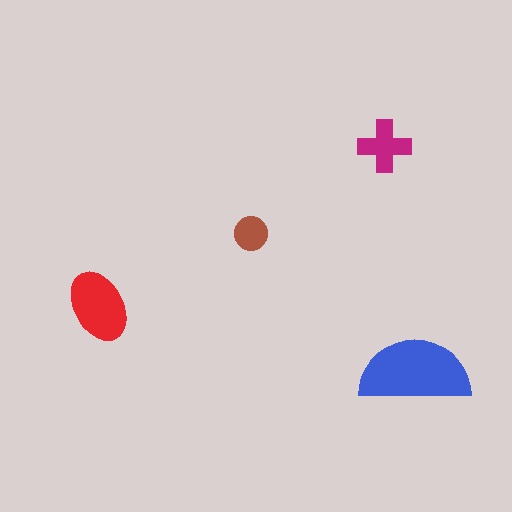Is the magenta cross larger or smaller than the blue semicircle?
Smaller.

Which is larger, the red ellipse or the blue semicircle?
The blue semicircle.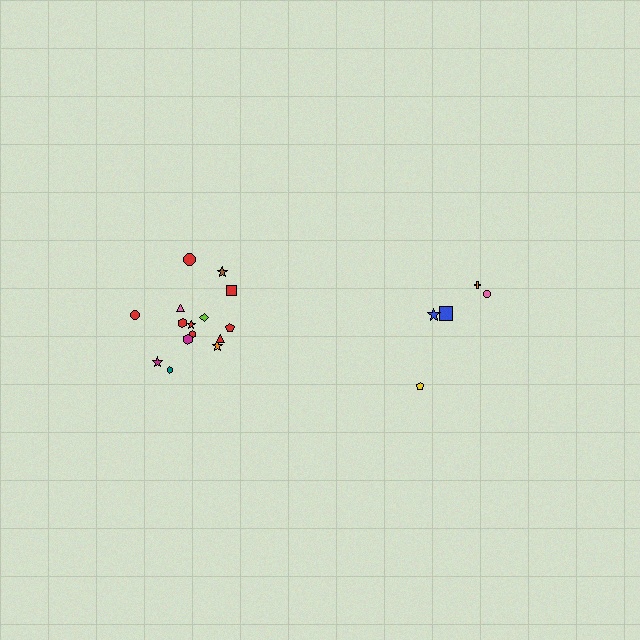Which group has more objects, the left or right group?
The left group.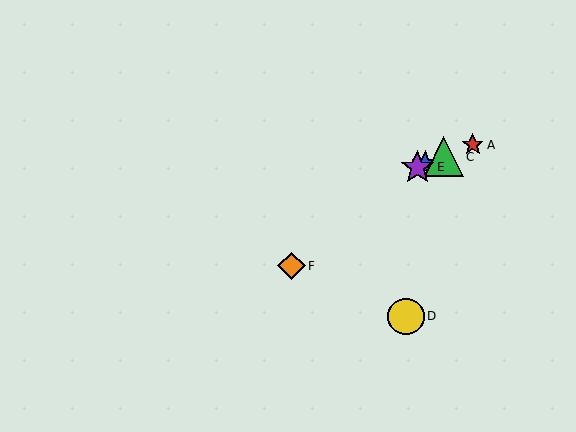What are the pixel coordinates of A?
Object A is at (473, 145).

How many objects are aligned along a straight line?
4 objects (A, B, C, E) are aligned along a straight line.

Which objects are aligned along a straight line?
Objects A, B, C, E are aligned along a straight line.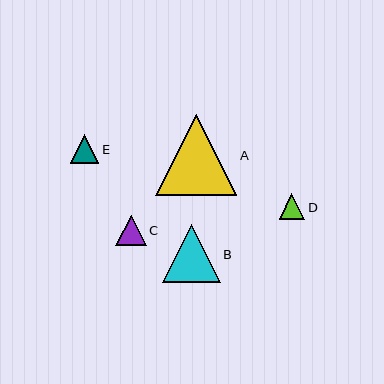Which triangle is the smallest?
Triangle D is the smallest with a size of approximately 25 pixels.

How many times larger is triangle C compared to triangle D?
Triangle C is approximately 1.2 times the size of triangle D.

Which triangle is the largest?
Triangle A is the largest with a size of approximately 81 pixels.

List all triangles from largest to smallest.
From largest to smallest: A, B, C, E, D.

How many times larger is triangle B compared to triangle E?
Triangle B is approximately 2.0 times the size of triangle E.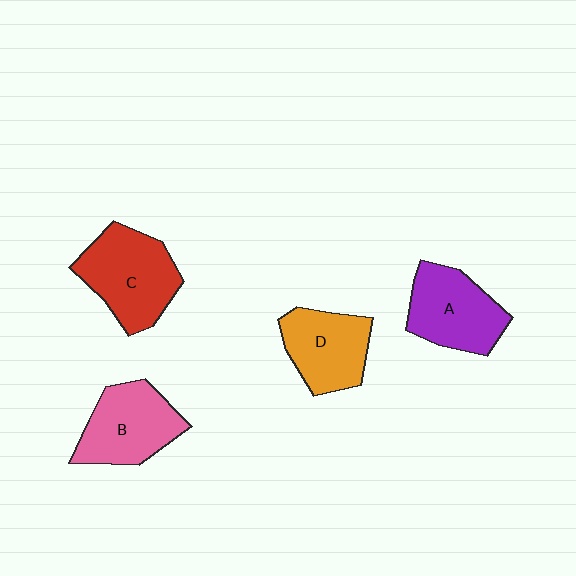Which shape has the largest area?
Shape C (red).